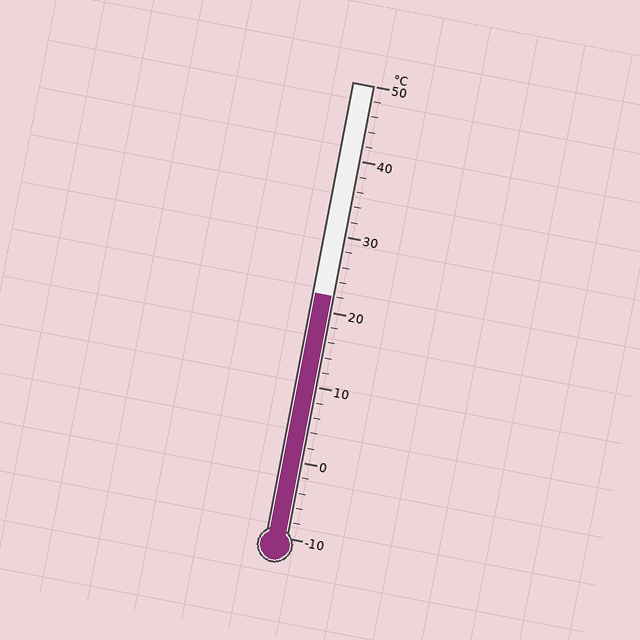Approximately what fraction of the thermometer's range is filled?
The thermometer is filled to approximately 55% of its range.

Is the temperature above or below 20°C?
The temperature is above 20°C.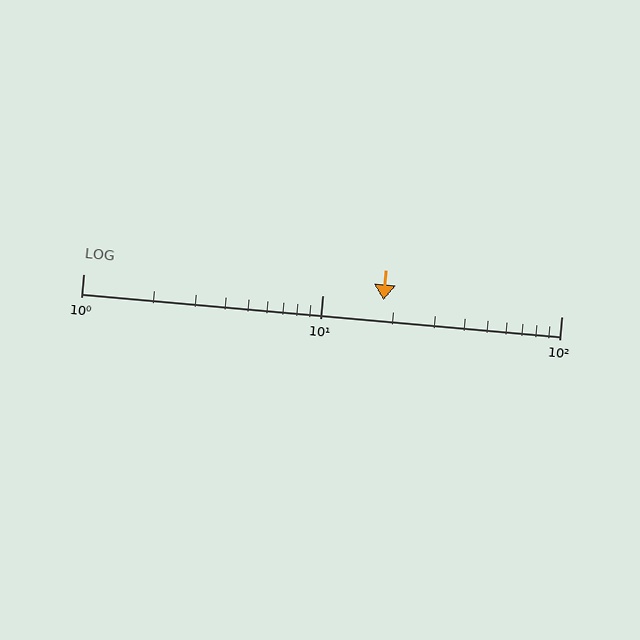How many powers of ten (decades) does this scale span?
The scale spans 2 decades, from 1 to 100.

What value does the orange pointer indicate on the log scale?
The pointer indicates approximately 18.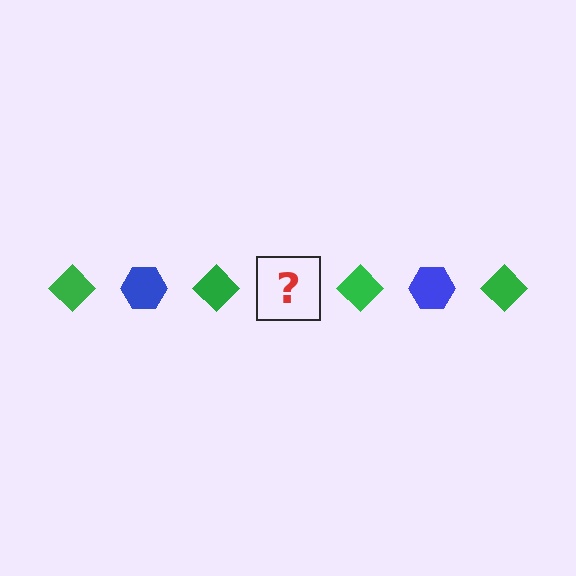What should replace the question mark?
The question mark should be replaced with a blue hexagon.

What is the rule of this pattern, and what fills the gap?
The rule is that the pattern alternates between green diamond and blue hexagon. The gap should be filled with a blue hexagon.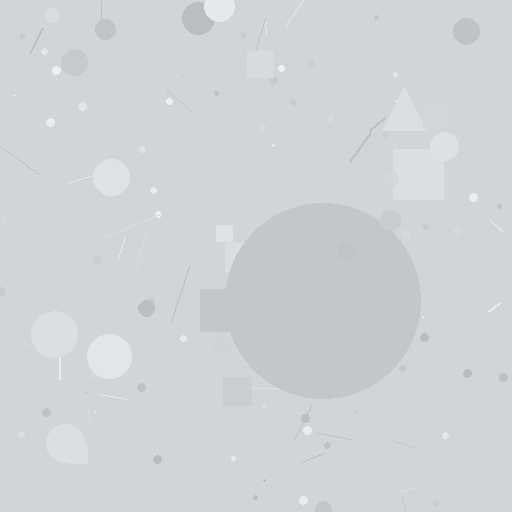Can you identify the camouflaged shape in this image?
The camouflaged shape is a circle.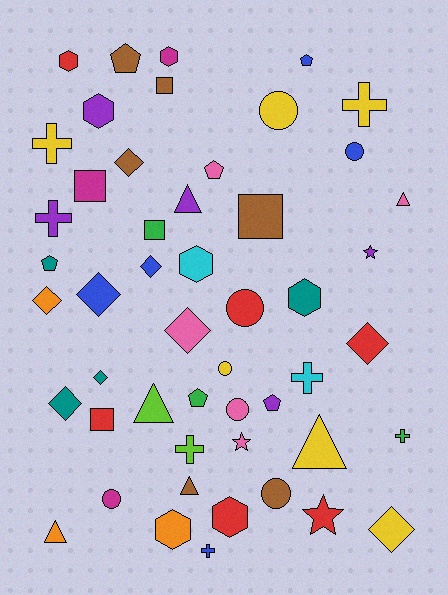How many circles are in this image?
There are 7 circles.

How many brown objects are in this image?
There are 6 brown objects.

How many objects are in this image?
There are 50 objects.